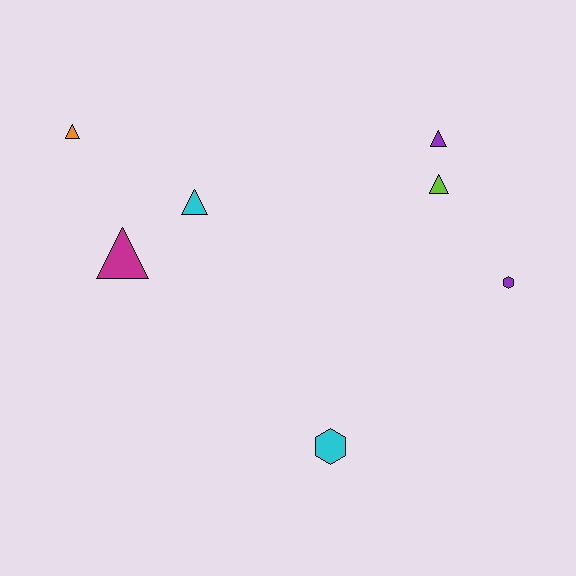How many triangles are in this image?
There are 5 triangles.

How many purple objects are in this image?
There are 2 purple objects.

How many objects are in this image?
There are 7 objects.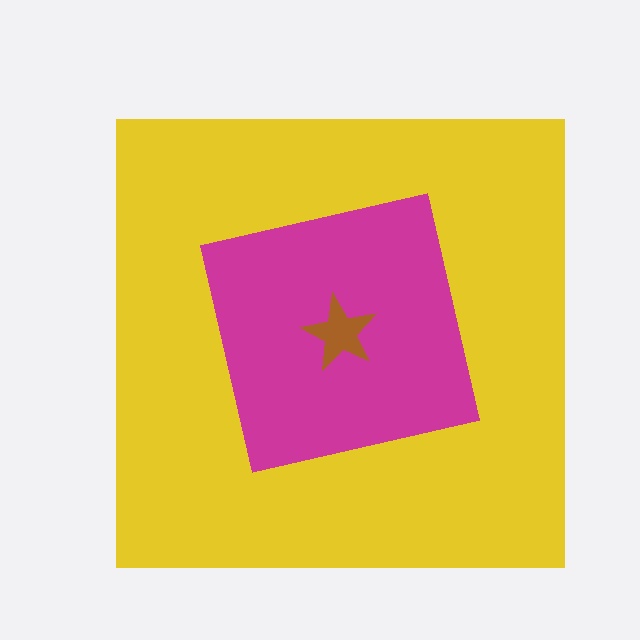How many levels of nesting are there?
3.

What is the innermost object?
The brown star.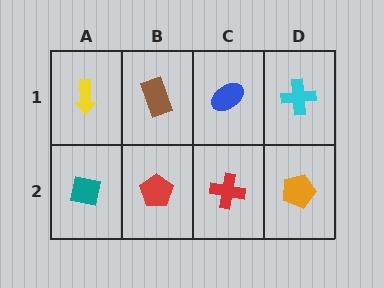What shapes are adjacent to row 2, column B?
A brown rectangle (row 1, column B), a teal square (row 2, column A), a red cross (row 2, column C).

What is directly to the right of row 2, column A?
A red pentagon.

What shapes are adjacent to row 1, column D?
An orange pentagon (row 2, column D), a blue ellipse (row 1, column C).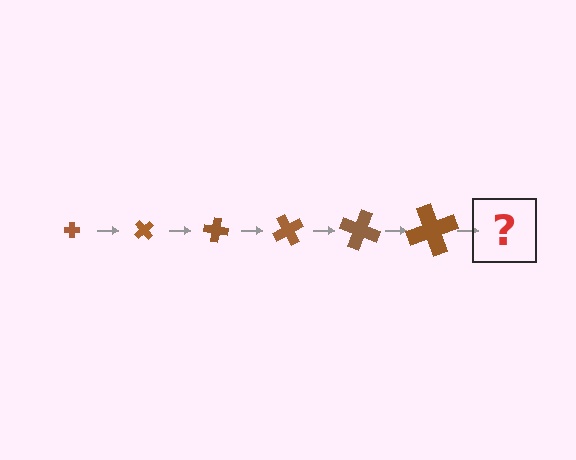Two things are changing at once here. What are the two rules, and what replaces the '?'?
The two rules are that the cross grows larger each step and it rotates 50 degrees each step. The '?' should be a cross, larger than the previous one and rotated 300 degrees from the start.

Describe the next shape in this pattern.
It should be a cross, larger than the previous one and rotated 300 degrees from the start.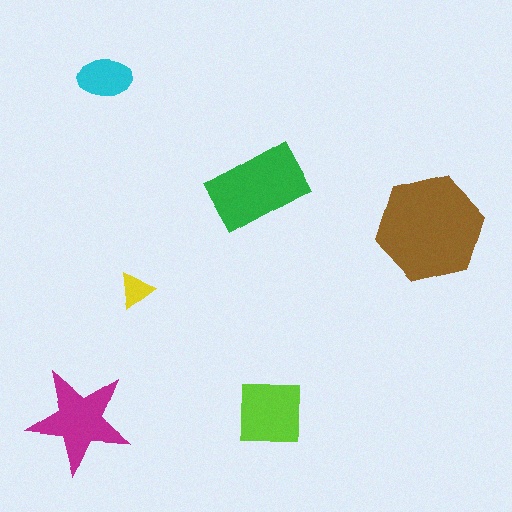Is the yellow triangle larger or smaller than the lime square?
Smaller.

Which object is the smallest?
The yellow triangle.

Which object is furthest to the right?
The brown hexagon is rightmost.